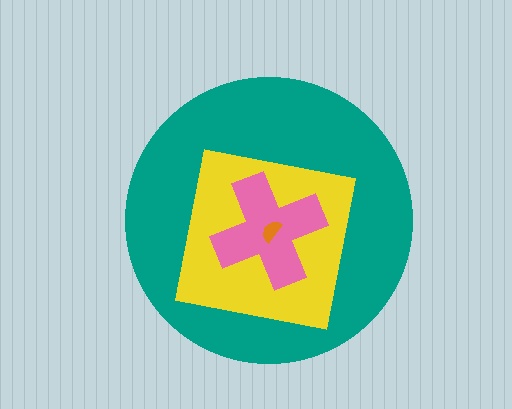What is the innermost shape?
The orange semicircle.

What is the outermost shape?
The teal circle.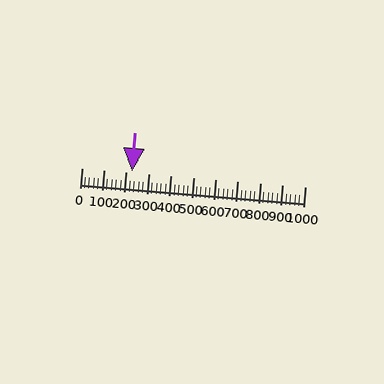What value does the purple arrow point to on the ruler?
The purple arrow points to approximately 226.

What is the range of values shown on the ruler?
The ruler shows values from 0 to 1000.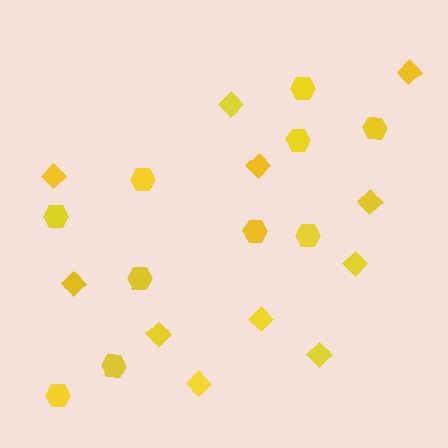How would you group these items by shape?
There are 2 groups: one group of hexagons (10) and one group of diamonds (11).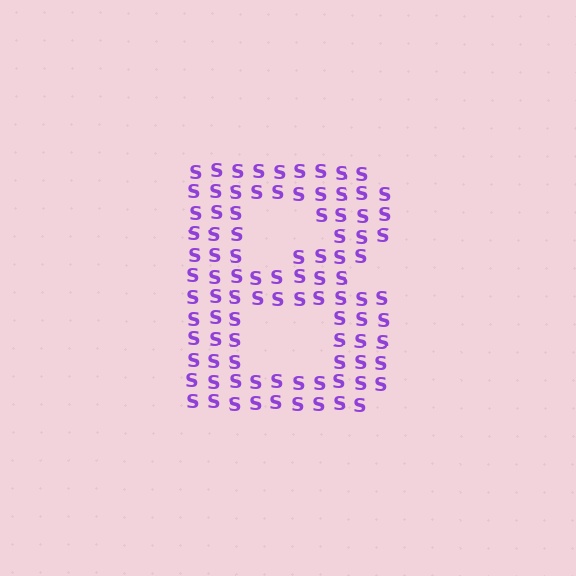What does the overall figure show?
The overall figure shows the letter B.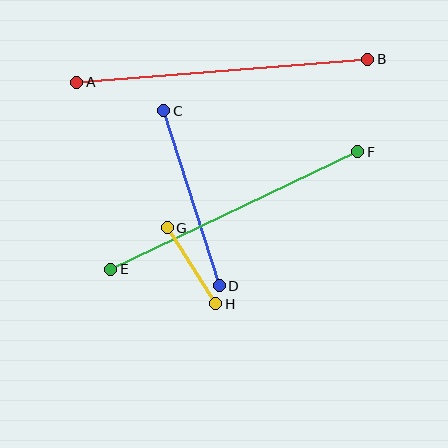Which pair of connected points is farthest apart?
Points A and B are farthest apart.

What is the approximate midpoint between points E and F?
The midpoint is at approximately (234, 210) pixels.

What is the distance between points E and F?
The distance is approximately 273 pixels.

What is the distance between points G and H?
The distance is approximately 90 pixels.